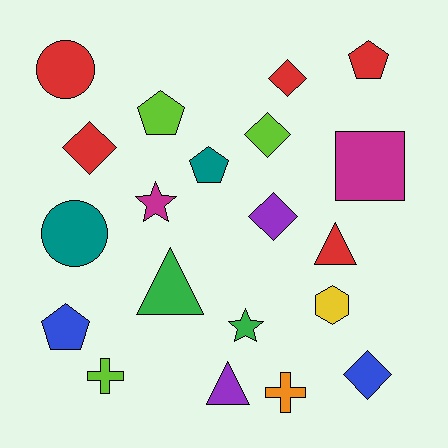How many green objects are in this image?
There are 2 green objects.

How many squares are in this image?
There is 1 square.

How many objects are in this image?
There are 20 objects.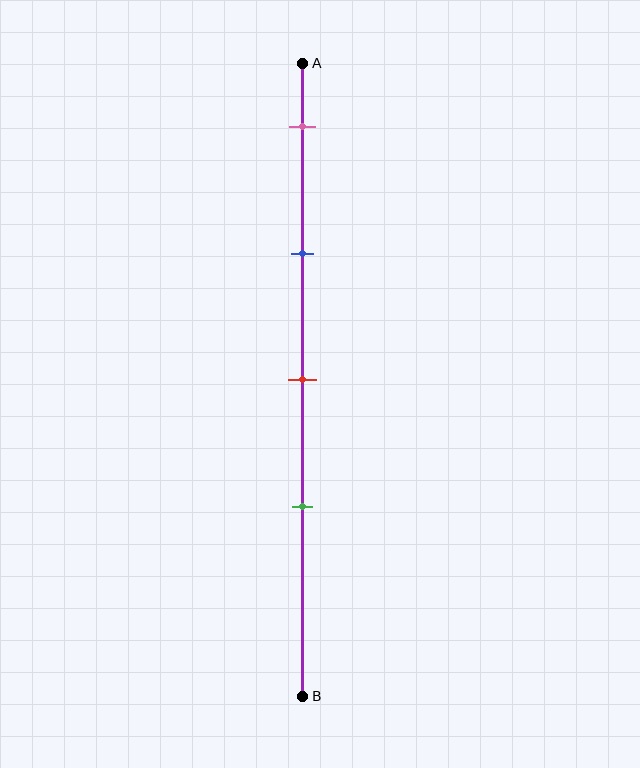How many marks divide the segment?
There are 4 marks dividing the segment.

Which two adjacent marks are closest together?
The red and green marks are the closest adjacent pair.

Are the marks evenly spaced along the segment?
Yes, the marks are approximately evenly spaced.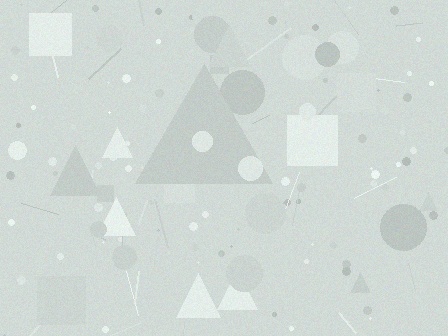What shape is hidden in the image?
A triangle is hidden in the image.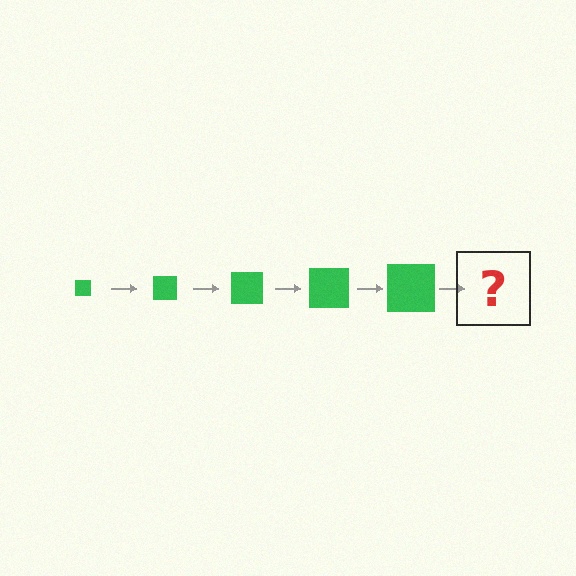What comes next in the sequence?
The next element should be a green square, larger than the previous one.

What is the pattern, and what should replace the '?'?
The pattern is that the square gets progressively larger each step. The '?' should be a green square, larger than the previous one.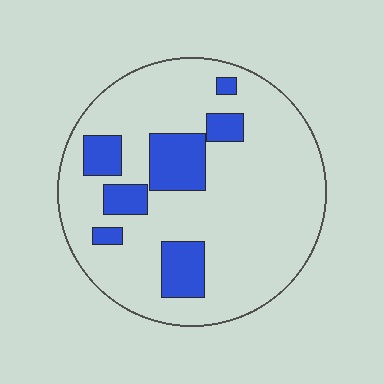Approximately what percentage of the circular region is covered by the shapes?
Approximately 20%.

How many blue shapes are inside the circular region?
7.